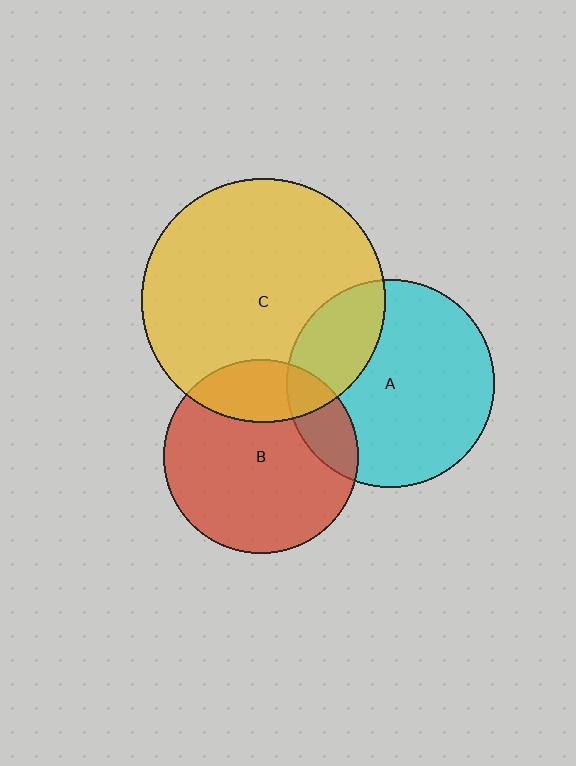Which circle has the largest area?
Circle C (yellow).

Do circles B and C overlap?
Yes.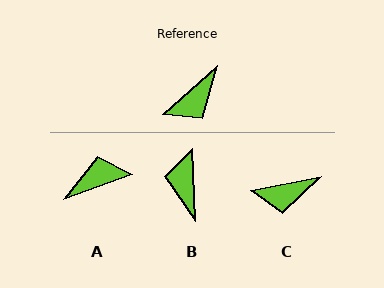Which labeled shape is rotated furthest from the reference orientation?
A, about 158 degrees away.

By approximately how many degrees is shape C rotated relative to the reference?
Approximately 31 degrees clockwise.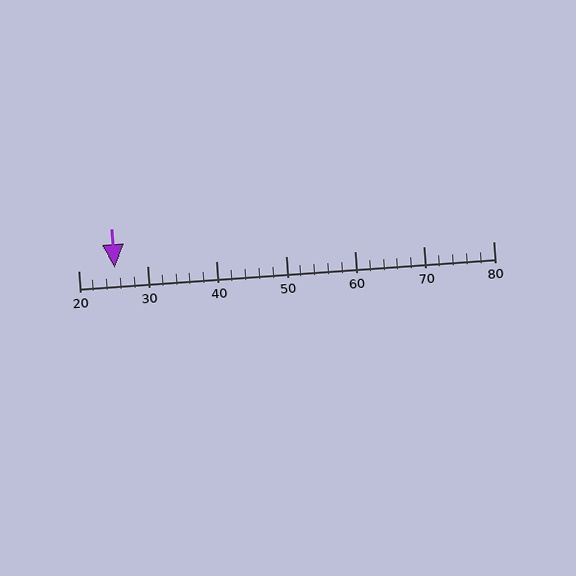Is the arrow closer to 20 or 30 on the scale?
The arrow is closer to 30.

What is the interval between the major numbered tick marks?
The major tick marks are spaced 10 units apart.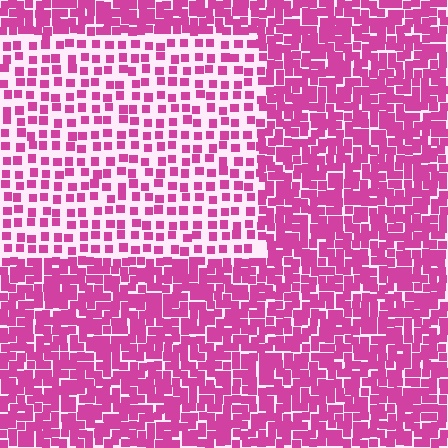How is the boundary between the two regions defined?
The boundary is defined by a change in element density (approximately 2.2x ratio). All elements are the same color, size, and shape.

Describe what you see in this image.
The image contains small magenta elements arranged at two different densities. A rectangle-shaped region is visible where the elements are less densely packed than the surrounding area.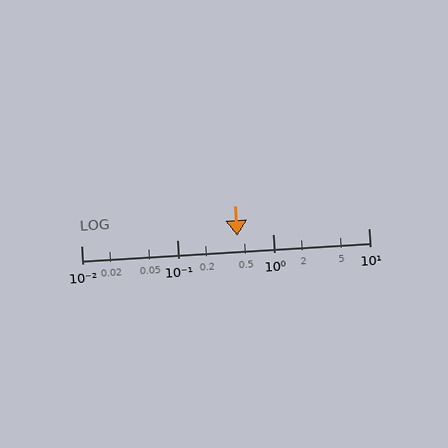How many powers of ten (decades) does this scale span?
The scale spans 3 decades, from 0.01 to 10.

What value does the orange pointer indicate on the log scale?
The pointer indicates approximately 0.43.